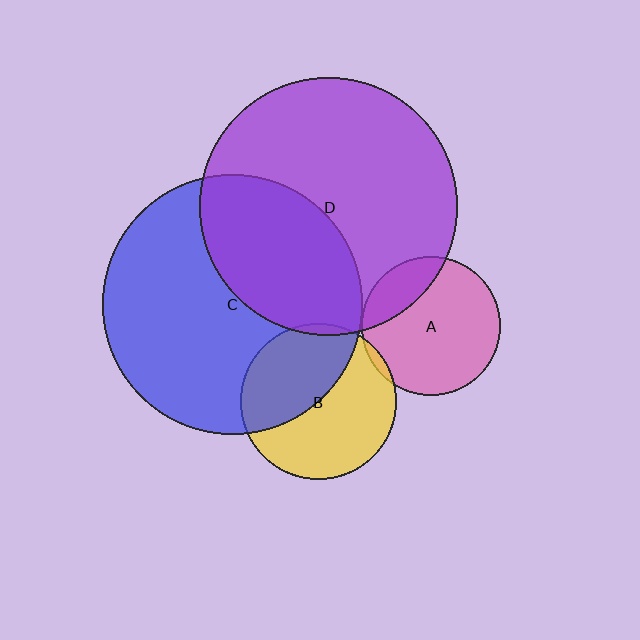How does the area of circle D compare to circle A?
Approximately 3.5 times.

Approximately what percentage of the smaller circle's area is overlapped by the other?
Approximately 5%.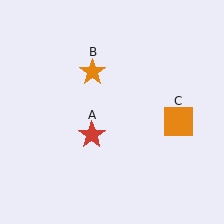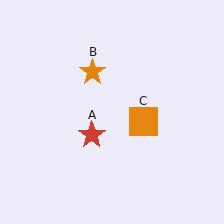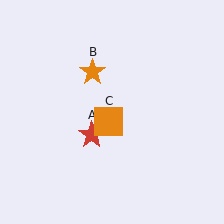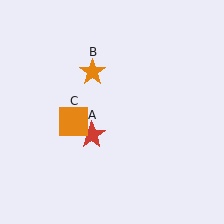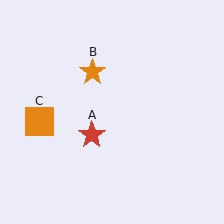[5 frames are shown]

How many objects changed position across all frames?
1 object changed position: orange square (object C).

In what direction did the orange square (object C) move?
The orange square (object C) moved left.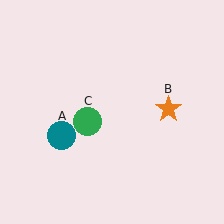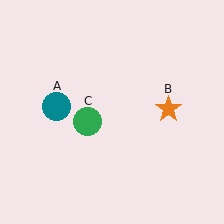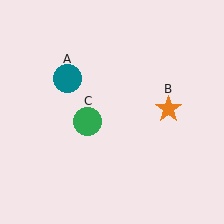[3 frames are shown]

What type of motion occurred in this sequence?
The teal circle (object A) rotated clockwise around the center of the scene.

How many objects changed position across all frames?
1 object changed position: teal circle (object A).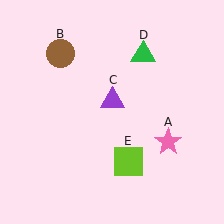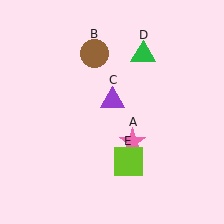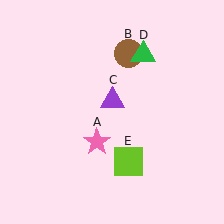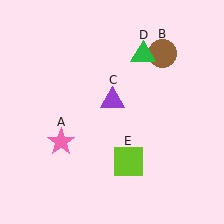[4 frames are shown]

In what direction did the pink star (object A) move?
The pink star (object A) moved left.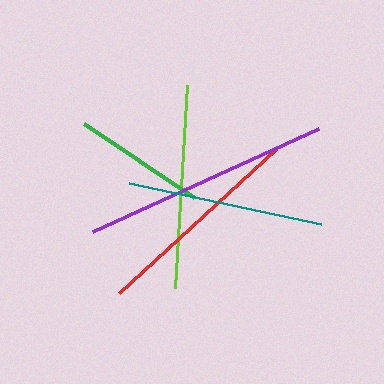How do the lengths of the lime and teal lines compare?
The lime and teal lines are approximately the same length.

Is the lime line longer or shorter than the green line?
The lime line is longer than the green line.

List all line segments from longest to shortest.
From longest to shortest: purple, red, lime, teal, green.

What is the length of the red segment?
The red segment is approximately 213 pixels long.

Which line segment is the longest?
The purple line is the longest at approximately 248 pixels.